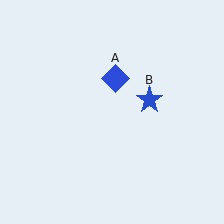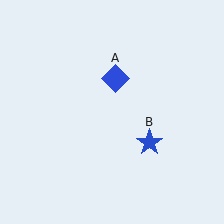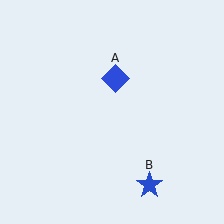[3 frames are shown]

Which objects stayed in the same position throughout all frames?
Blue diamond (object A) remained stationary.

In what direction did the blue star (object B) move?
The blue star (object B) moved down.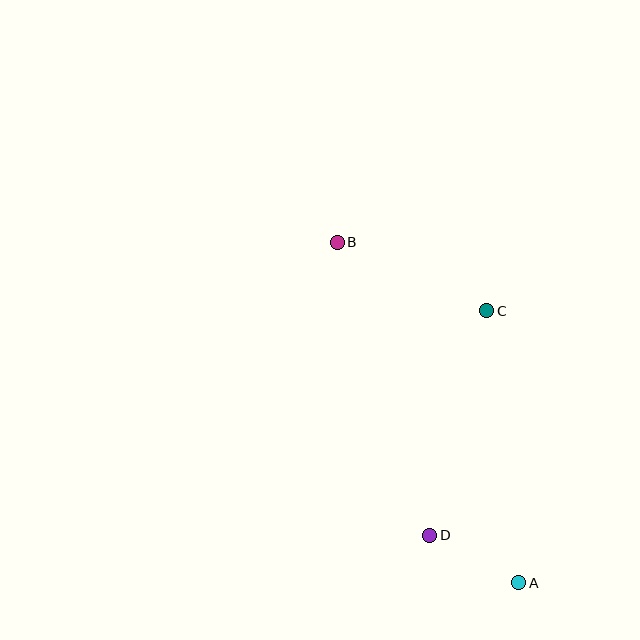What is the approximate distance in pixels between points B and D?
The distance between B and D is approximately 307 pixels.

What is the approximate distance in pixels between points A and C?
The distance between A and C is approximately 274 pixels.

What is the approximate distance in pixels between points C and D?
The distance between C and D is approximately 231 pixels.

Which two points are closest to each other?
Points A and D are closest to each other.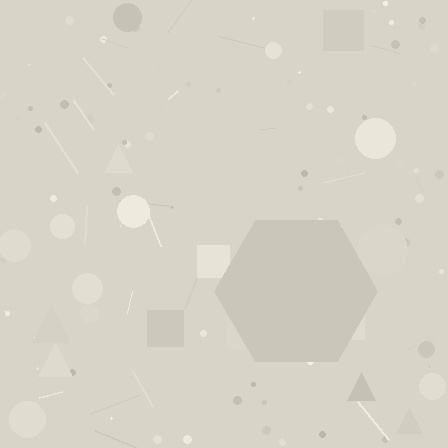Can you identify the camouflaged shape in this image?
The camouflaged shape is a hexagon.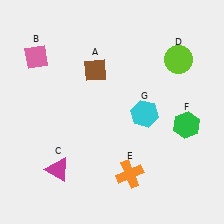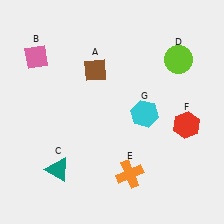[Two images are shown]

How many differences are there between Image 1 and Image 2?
There are 2 differences between the two images.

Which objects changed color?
C changed from magenta to teal. F changed from green to red.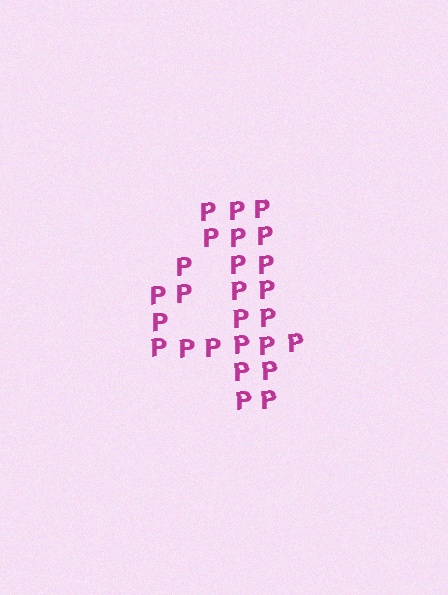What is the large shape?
The large shape is the digit 4.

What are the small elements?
The small elements are letter P's.